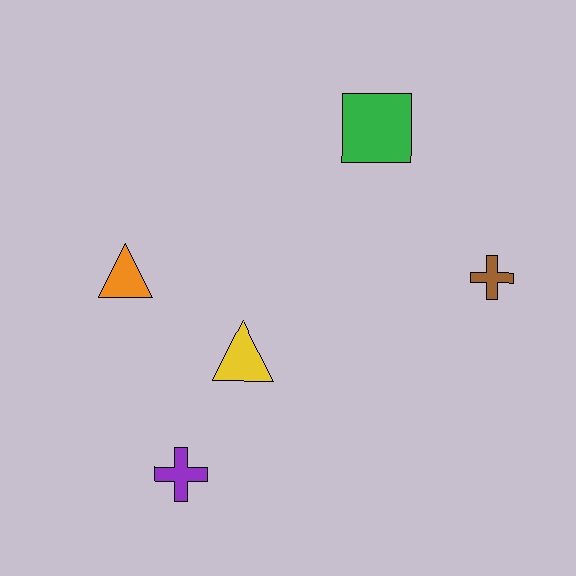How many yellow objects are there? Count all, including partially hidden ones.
There is 1 yellow object.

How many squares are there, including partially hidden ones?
There is 1 square.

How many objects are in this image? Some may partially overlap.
There are 5 objects.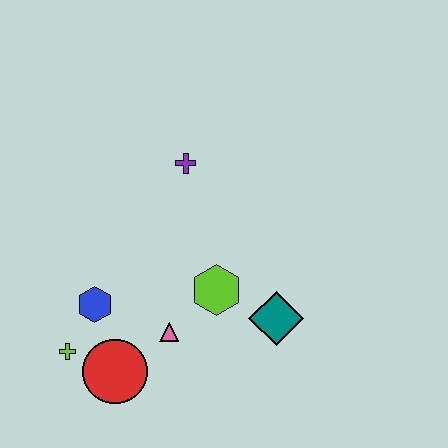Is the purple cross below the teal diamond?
No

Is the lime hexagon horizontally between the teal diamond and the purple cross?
Yes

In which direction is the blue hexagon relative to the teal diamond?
The blue hexagon is to the left of the teal diamond.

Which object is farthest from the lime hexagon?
The lime cross is farthest from the lime hexagon.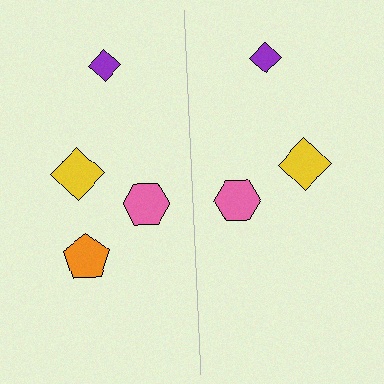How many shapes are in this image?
There are 7 shapes in this image.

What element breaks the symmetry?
A orange pentagon is missing from the right side.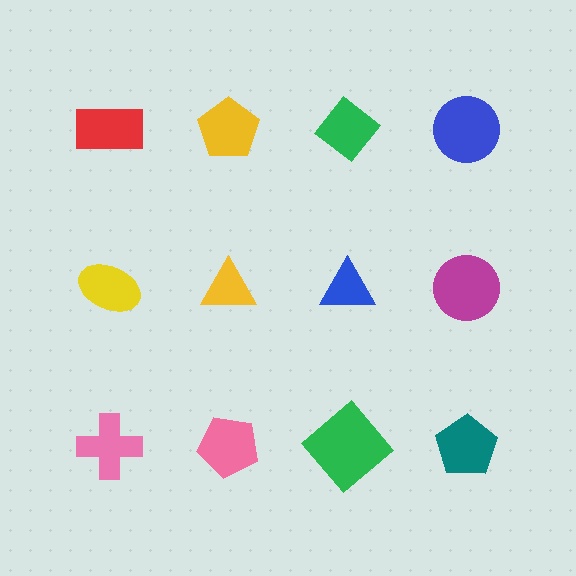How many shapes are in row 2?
4 shapes.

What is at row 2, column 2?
A yellow triangle.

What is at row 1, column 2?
A yellow pentagon.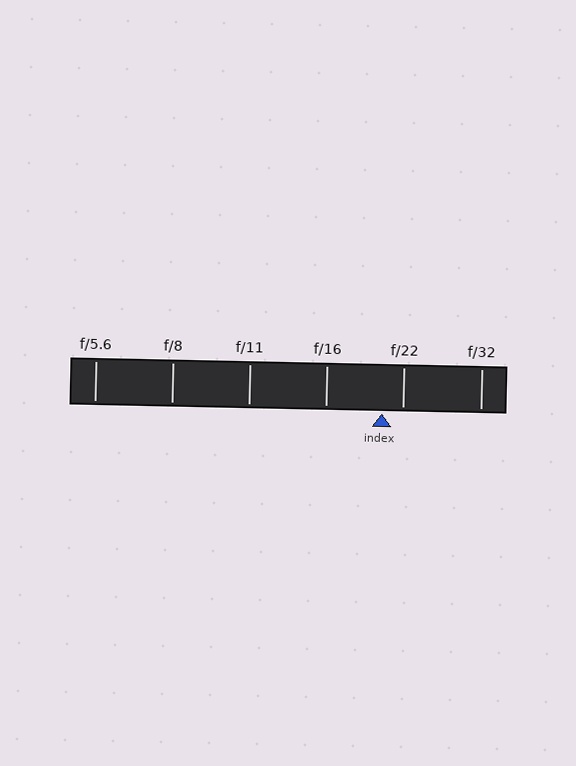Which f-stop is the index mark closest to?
The index mark is closest to f/22.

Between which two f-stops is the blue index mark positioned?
The index mark is between f/16 and f/22.